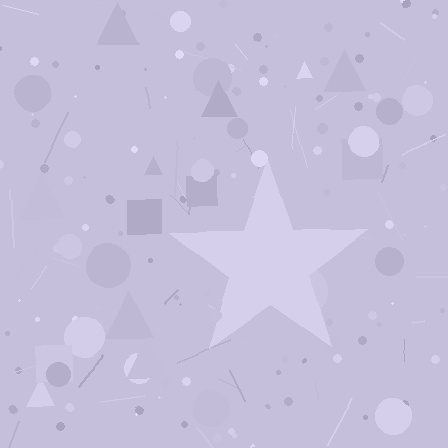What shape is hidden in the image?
A star is hidden in the image.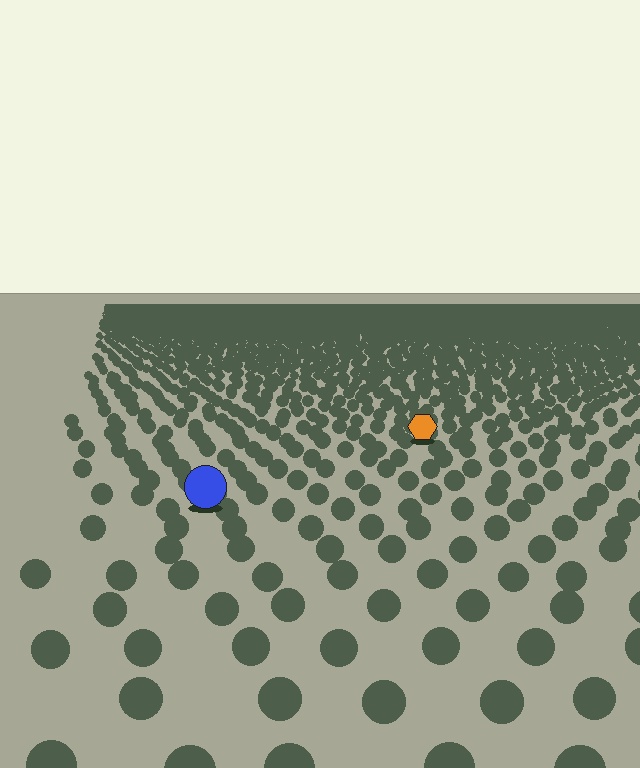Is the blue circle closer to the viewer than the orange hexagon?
Yes. The blue circle is closer — you can tell from the texture gradient: the ground texture is coarser near it.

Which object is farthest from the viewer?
The orange hexagon is farthest from the viewer. It appears smaller and the ground texture around it is denser.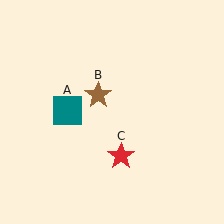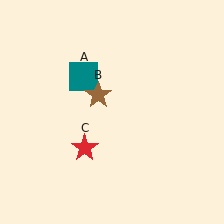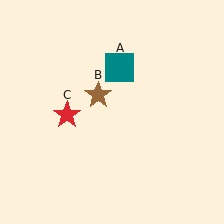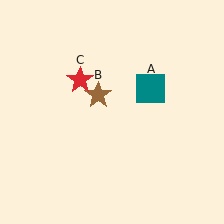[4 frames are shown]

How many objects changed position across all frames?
2 objects changed position: teal square (object A), red star (object C).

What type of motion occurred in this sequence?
The teal square (object A), red star (object C) rotated clockwise around the center of the scene.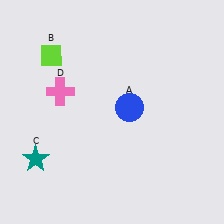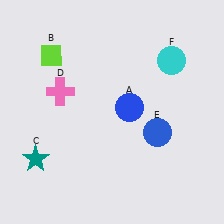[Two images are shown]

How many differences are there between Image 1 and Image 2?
There are 2 differences between the two images.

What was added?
A blue circle (E), a cyan circle (F) were added in Image 2.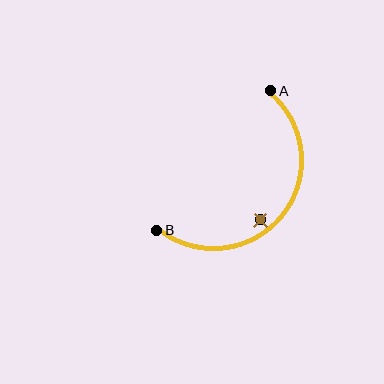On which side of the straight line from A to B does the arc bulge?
The arc bulges below and to the right of the straight line connecting A and B.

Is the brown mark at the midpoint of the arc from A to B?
No — the brown mark does not lie on the arc at all. It sits slightly inside the curve.